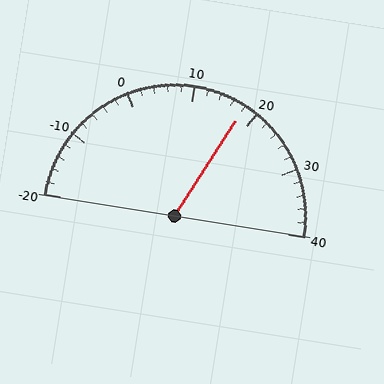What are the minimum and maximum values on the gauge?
The gauge ranges from -20 to 40.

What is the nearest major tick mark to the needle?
The nearest major tick mark is 20.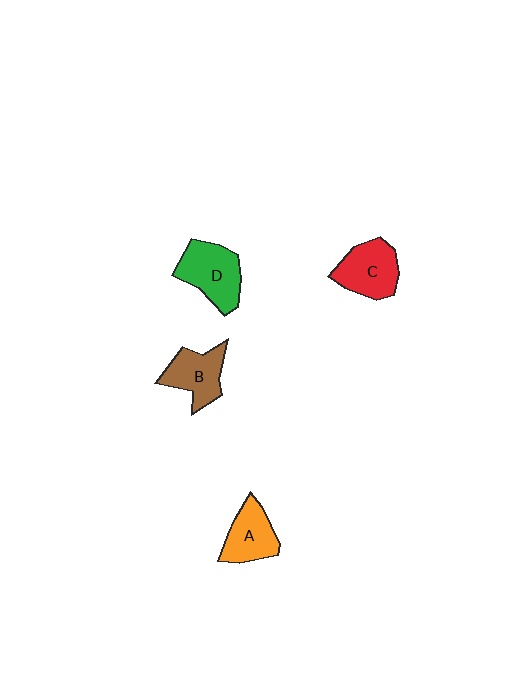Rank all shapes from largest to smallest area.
From largest to smallest: D (green), C (red), B (brown), A (orange).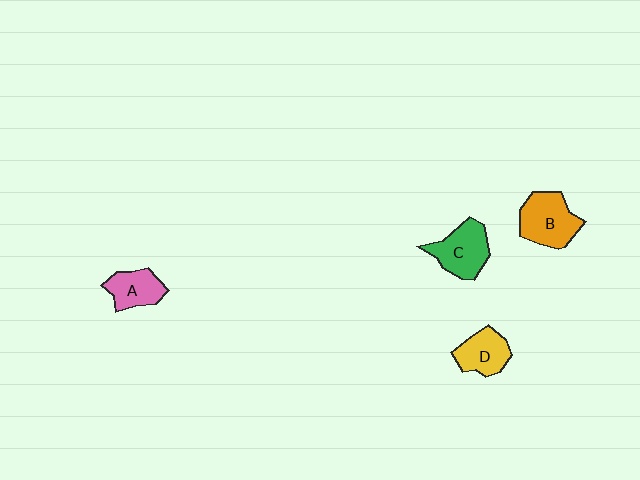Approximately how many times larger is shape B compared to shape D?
Approximately 1.4 times.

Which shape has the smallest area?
Shape A (pink).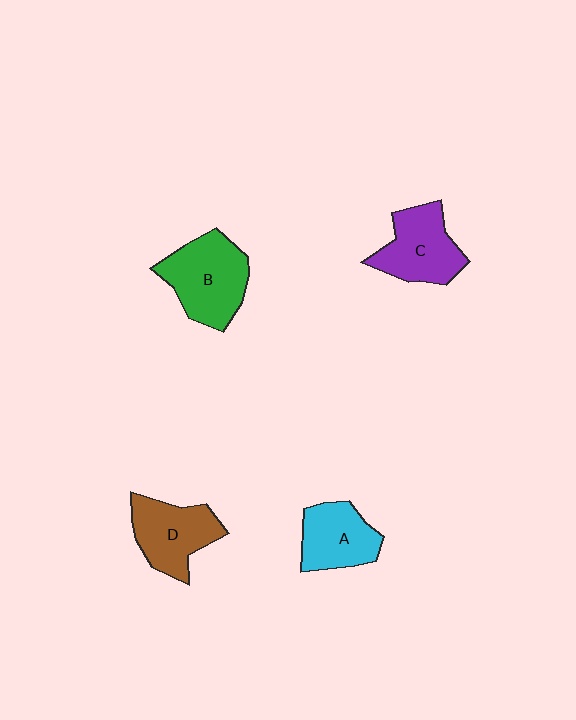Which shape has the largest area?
Shape B (green).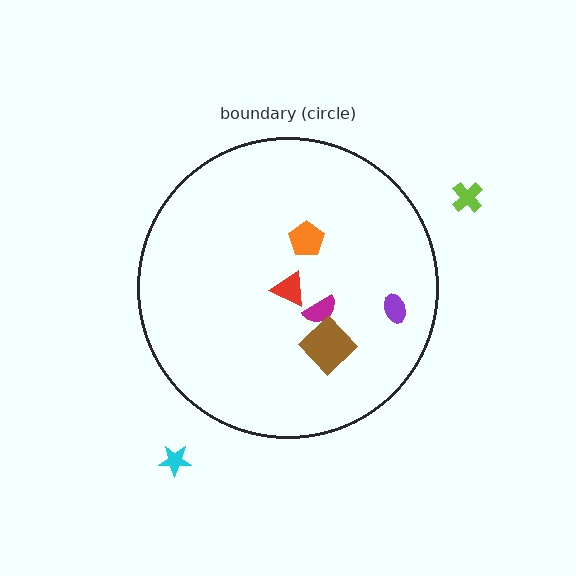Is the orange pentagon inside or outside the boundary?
Inside.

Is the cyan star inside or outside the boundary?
Outside.